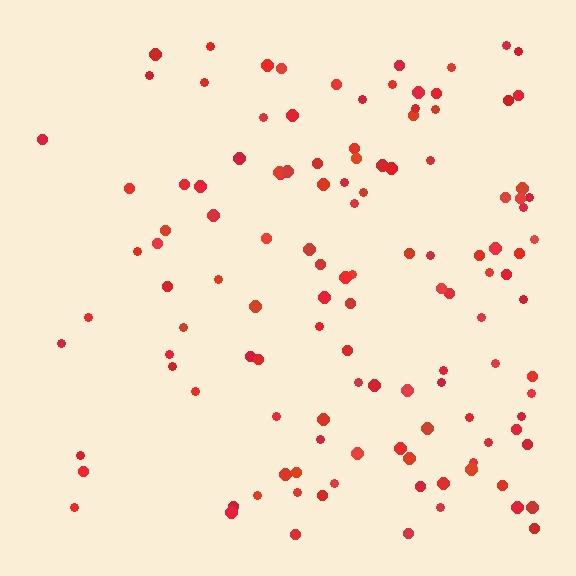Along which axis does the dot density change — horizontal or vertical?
Horizontal.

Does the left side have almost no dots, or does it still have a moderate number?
Still a moderate number, just noticeably fewer than the right.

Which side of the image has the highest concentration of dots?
The right.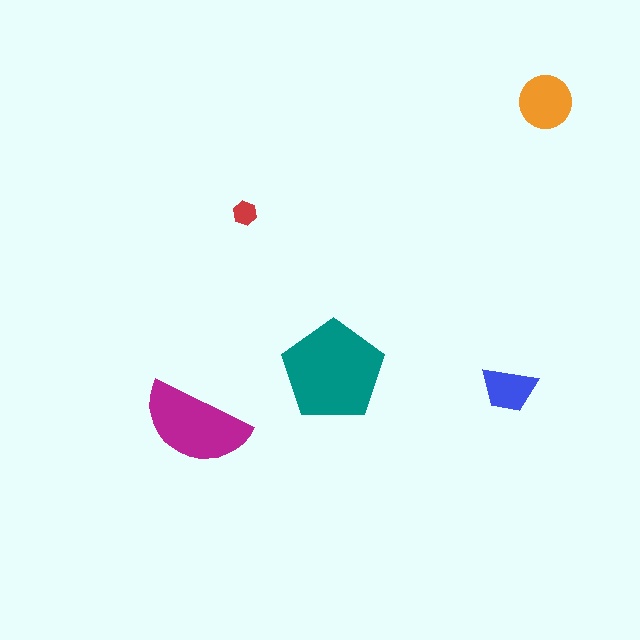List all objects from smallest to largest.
The red hexagon, the blue trapezoid, the orange circle, the magenta semicircle, the teal pentagon.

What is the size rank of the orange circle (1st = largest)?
3rd.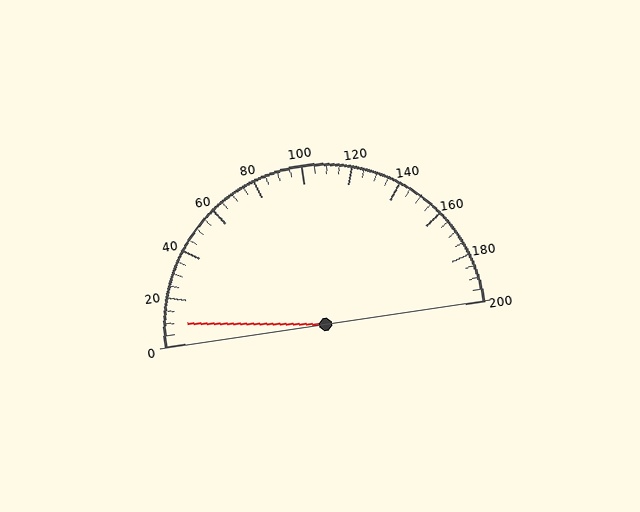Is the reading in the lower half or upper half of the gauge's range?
The reading is in the lower half of the range (0 to 200).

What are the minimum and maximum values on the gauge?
The gauge ranges from 0 to 200.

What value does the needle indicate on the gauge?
The needle indicates approximately 10.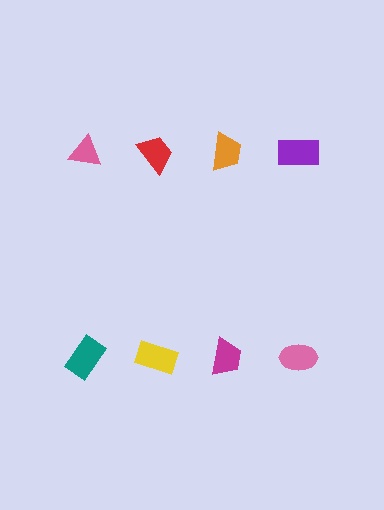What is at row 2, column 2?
A yellow rectangle.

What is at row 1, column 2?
A red trapezoid.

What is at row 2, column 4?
A pink ellipse.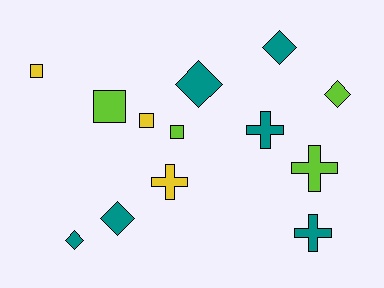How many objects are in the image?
There are 13 objects.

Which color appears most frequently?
Teal, with 6 objects.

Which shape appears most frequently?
Diamond, with 5 objects.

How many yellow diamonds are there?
There are no yellow diamonds.